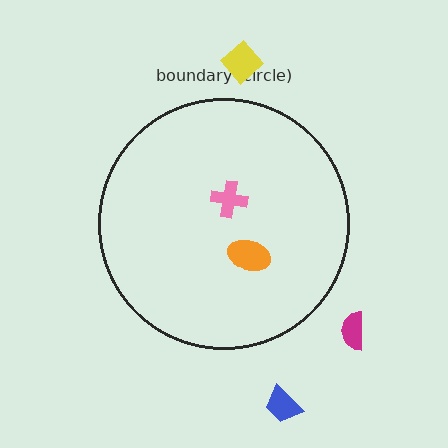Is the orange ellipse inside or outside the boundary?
Inside.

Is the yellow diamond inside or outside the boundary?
Outside.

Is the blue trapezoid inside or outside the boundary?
Outside.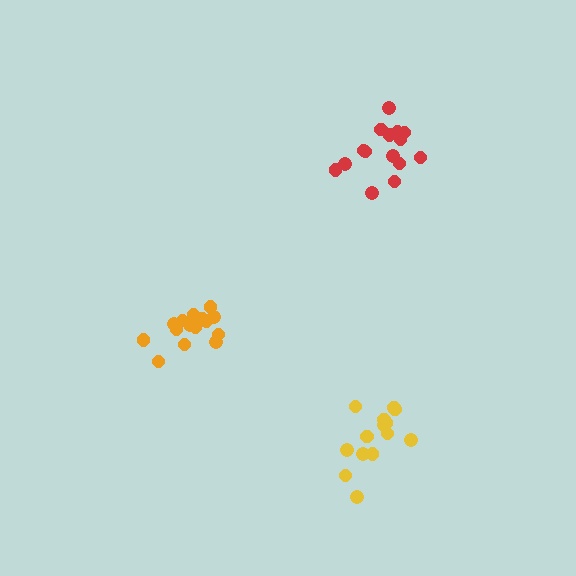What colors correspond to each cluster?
The clusters are colored: yellow, red, orange.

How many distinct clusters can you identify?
There are 3 distinct clusters.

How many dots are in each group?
Group 1: 14 dots, Group 2: 15 dots, Group 3: 16 dots (45 total).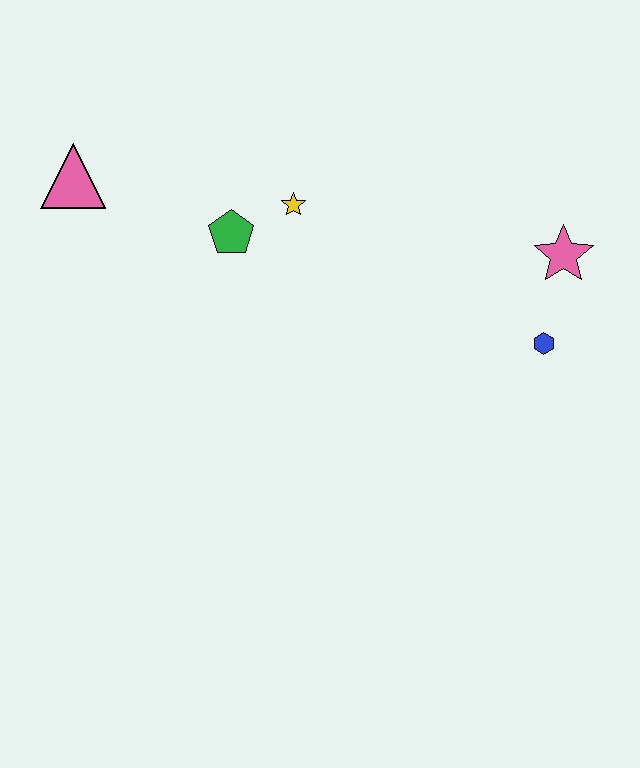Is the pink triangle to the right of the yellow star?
No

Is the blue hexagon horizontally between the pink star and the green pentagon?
Yes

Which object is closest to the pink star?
The blue hexagon is closest to the pink star.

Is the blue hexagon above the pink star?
No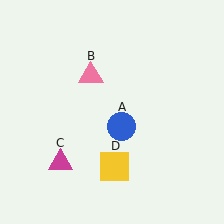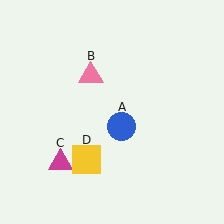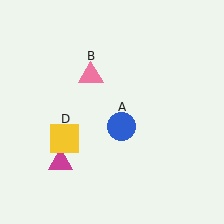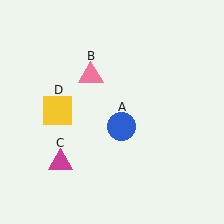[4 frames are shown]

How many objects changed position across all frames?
1 object changed position: yellow square (object D).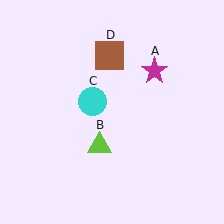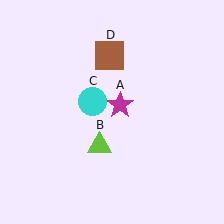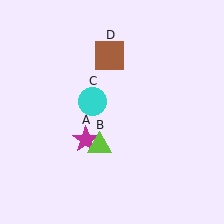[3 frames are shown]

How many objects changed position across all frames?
1 object changed position: magenta star (object A).